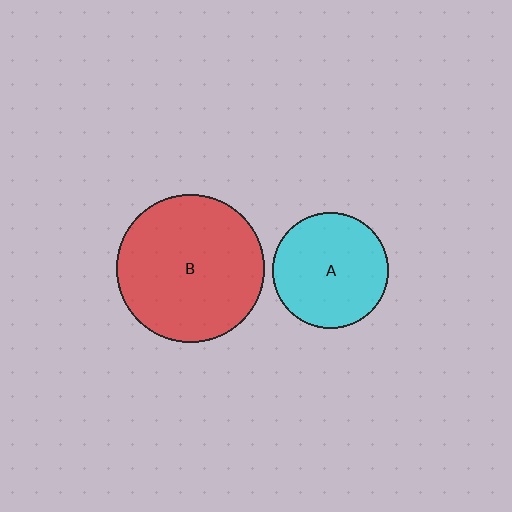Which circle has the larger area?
Circle B (red).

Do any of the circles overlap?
No, none of the circles overlap.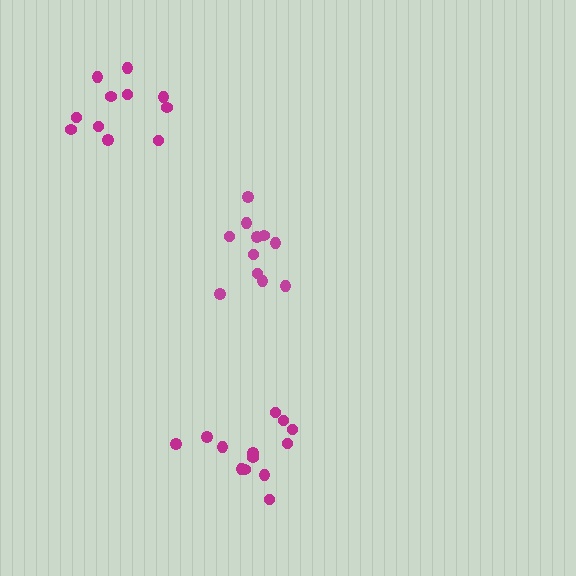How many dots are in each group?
Group 1: 11 dots, Group 2: 11 dots, Group 3: 13 dots (35 total).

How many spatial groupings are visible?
There are 3 spatial groupings.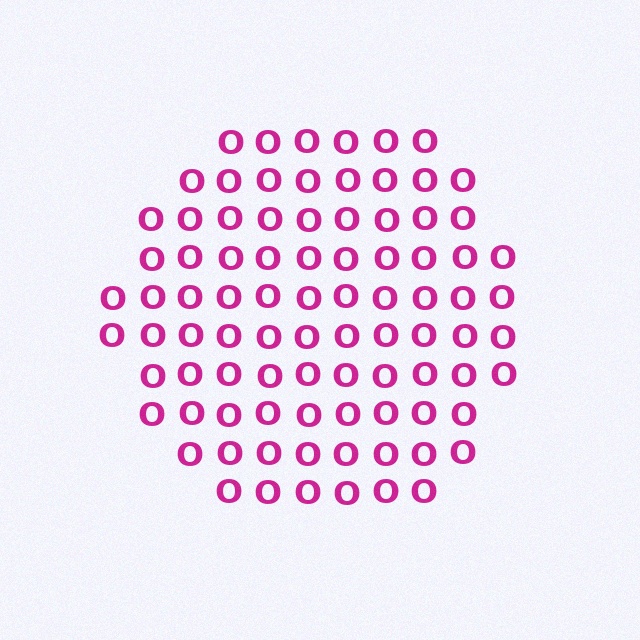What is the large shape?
The large shape is a hexagon.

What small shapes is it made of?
It is made of small letter O's.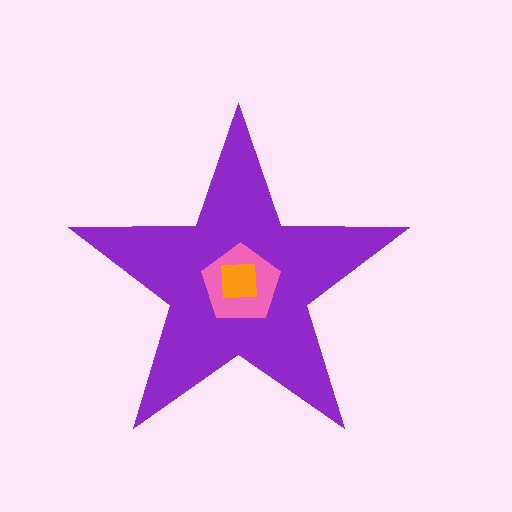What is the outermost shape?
The purple star.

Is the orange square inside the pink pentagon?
Yes.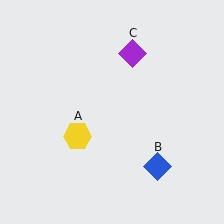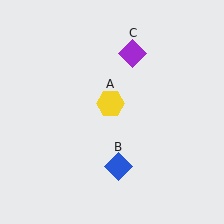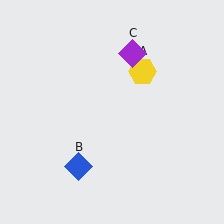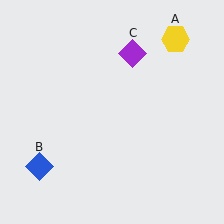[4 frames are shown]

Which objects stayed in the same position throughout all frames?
Purple diamond (object C) remained stationary.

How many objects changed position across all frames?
2 objects changed position: yellow hexagon (object A), blue diamond (object B).